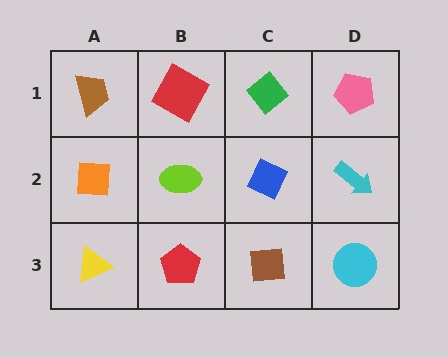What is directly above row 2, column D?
A pink pentagon.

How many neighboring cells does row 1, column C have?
3.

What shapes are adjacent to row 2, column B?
A red square (row 1, column B), a red pentagon (row 3, column B), an orange square (row 2, column A), a blue diamond (row 2, column C).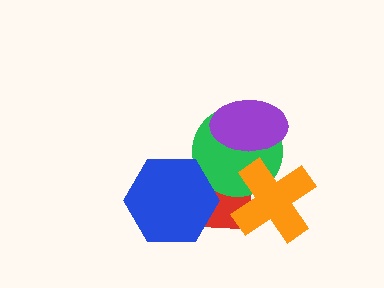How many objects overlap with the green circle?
4 objects overlap with the green circle.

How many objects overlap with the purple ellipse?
1 object overlaps with the purple ellipse.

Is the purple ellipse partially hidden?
No, no other shape covers it.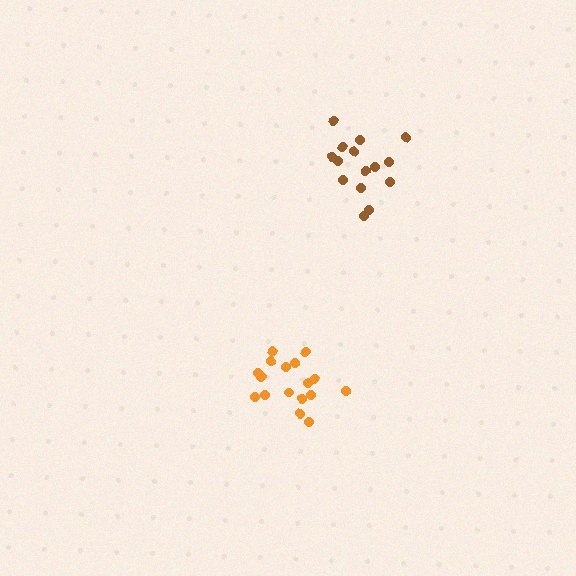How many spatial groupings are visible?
There are 2 spatial groupings.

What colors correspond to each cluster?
The clusters are colored: brown, orange.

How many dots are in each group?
Group 1: 15 dots, Group 2: 17 dots (32 total).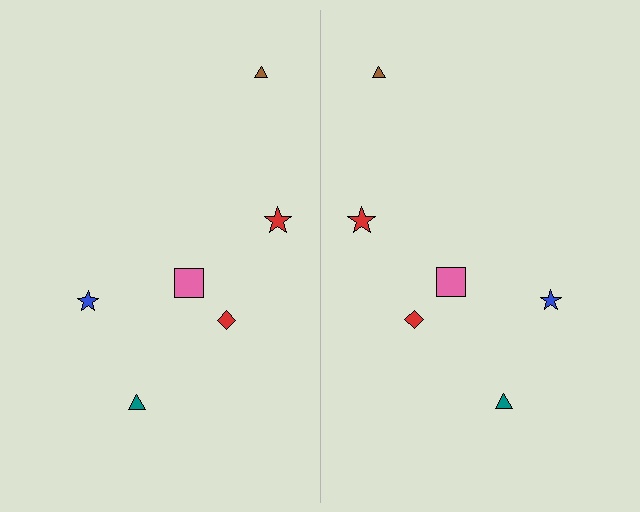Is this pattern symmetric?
Yes, this pattern has bilateral (reflection) symmetry.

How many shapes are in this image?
There are 12 shapes in this image.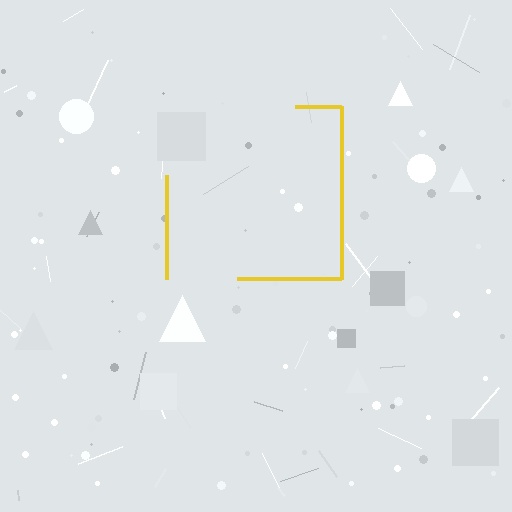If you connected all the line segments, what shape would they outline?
They would outline a square.